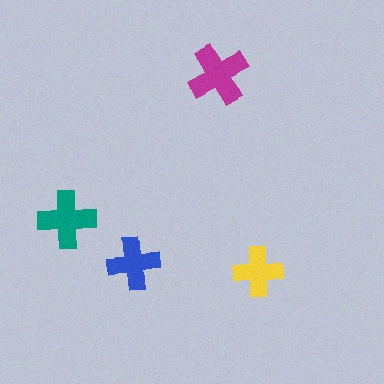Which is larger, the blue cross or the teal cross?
The teal one.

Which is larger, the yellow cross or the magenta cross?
The magenta one.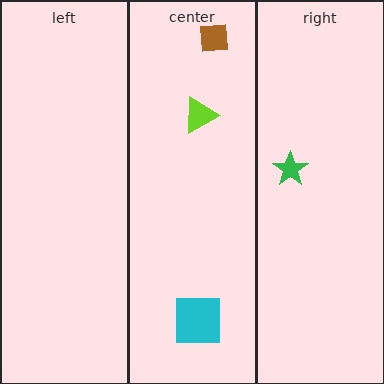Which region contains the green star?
The right region.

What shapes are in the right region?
The green star.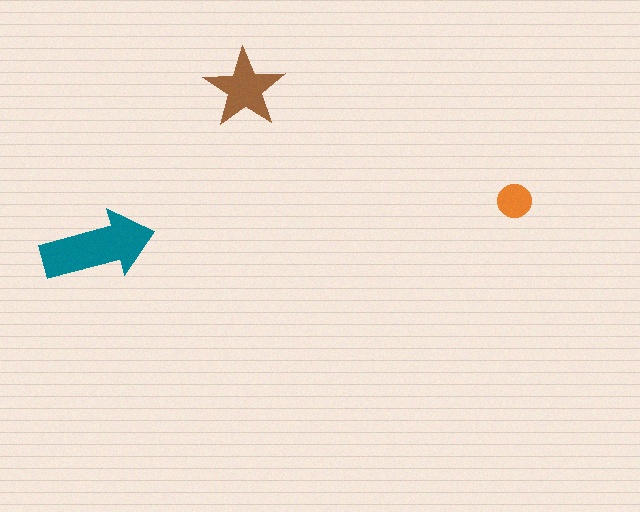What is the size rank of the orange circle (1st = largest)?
3rd.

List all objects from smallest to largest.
The orange circle, the brown star, the teal arrow.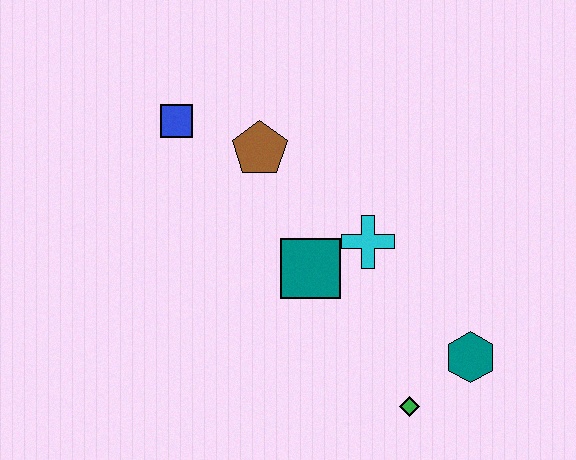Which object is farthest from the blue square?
The teal hexagon is farthest from the blue square.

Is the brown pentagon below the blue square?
Yes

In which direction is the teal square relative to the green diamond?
The teal square is above the green diamond.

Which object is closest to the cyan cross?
The teal square is closest to the cyan cross.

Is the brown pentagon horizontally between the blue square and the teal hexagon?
Yes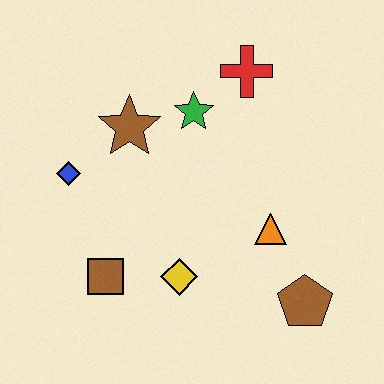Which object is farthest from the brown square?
The red cross is farthest from the brown square.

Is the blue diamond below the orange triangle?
No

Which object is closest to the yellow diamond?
The brown square is closest to the yellow diamond.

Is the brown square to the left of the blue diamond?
No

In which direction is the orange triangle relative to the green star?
The orange triangle is below the green star.